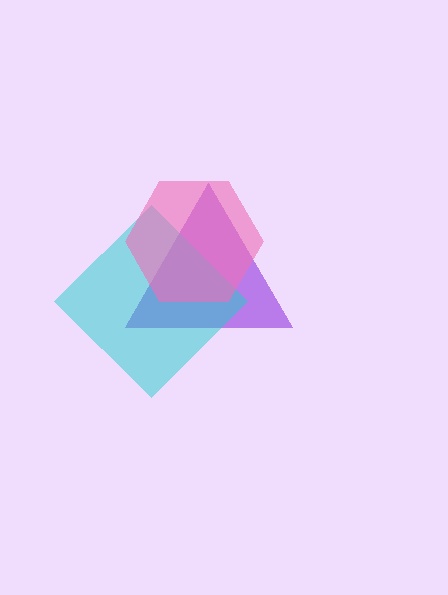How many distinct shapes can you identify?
There are 3 distinct shapes: a purple triangle, a cyan diamond, a pink hexagon.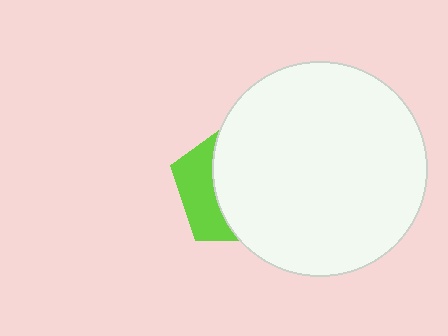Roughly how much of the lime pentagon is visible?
A small part of it is visible (roughly 33%).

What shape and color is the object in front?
The object in front is a white circle.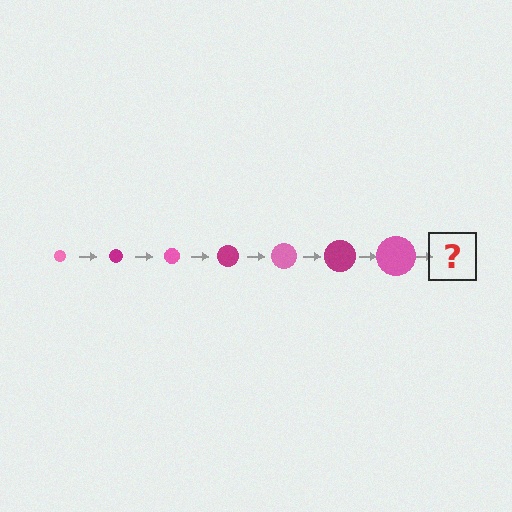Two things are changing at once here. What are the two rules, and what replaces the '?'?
The two rules are that the circle grows larger each step and the color cycles through pink and magenta. The '?' should be a magenta circle, larger than the previous one.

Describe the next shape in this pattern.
It should be a magenta circle, larger than the previous one.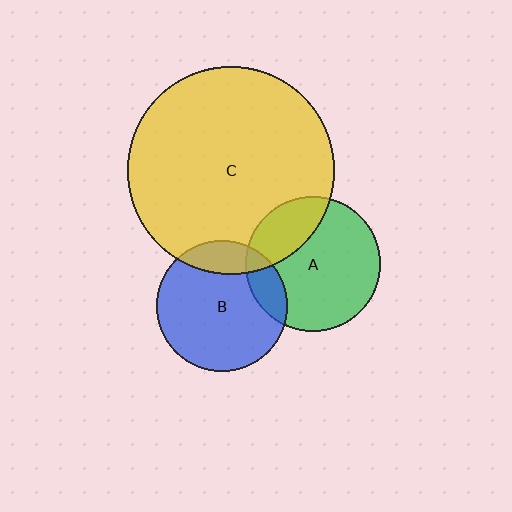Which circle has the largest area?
Circle C (yellow).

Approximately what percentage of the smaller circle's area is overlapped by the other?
Approximately 25%.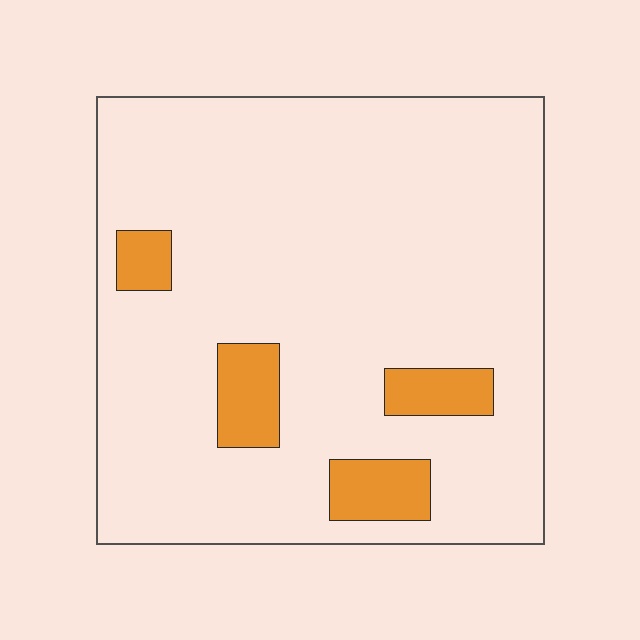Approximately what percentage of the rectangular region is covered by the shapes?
Approximately 10%.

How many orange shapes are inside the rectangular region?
4.